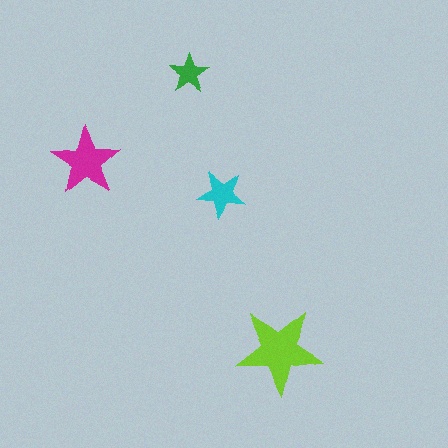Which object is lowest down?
The lime star is bottommost.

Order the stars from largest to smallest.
the lime one, the magenta one, the cyan one, the green one.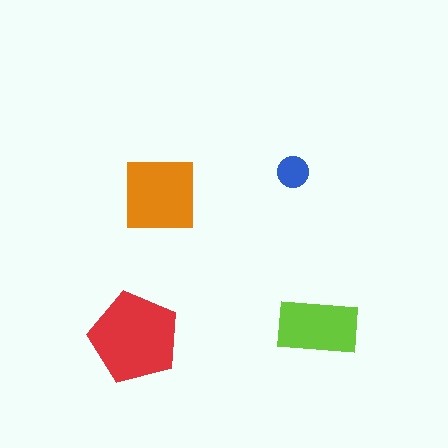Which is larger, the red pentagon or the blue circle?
The red pentagon.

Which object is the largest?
The red pentagon.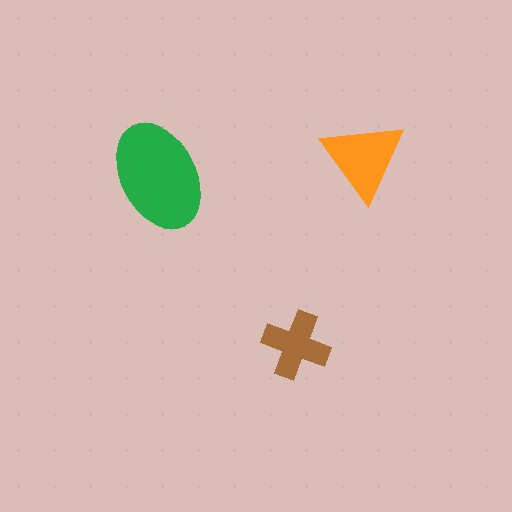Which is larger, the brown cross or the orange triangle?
The orange triangle.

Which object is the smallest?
The brown cross.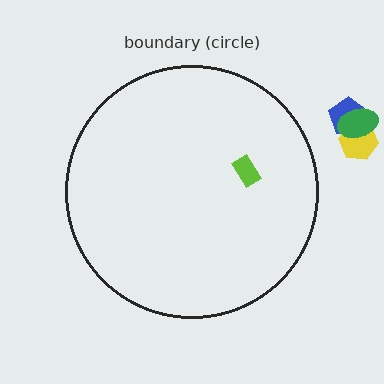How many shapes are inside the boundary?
1 inside, 3 outside.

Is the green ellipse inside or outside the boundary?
Outside.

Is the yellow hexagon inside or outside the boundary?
Outside.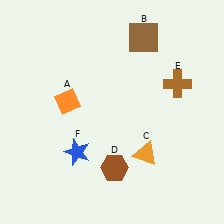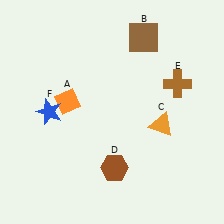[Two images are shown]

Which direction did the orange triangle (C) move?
The orange triangle (C) moved up.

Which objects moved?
The objects that moved are: the orange triangle (C), the blue star (F).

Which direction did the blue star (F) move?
The blue star (F) moved up.